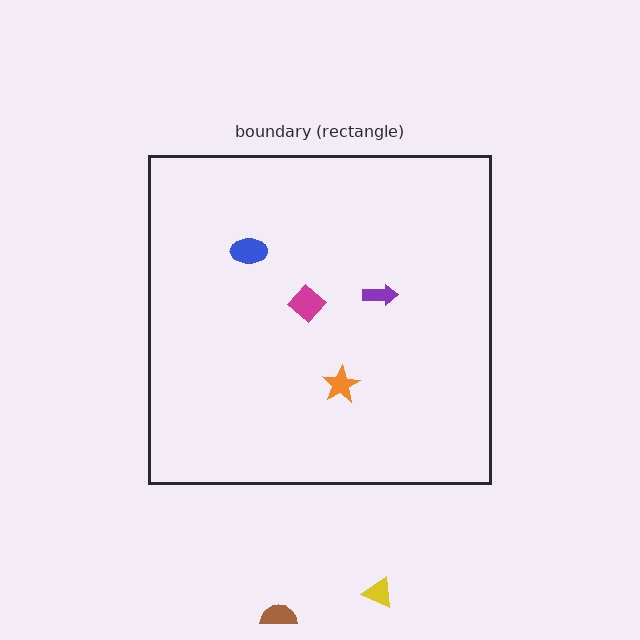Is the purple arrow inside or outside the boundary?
Inside.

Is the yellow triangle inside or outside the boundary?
Outside.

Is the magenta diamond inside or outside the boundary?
Inside.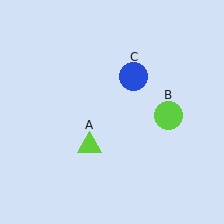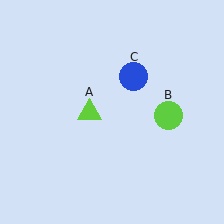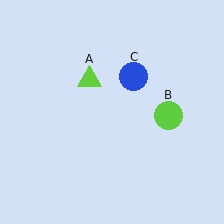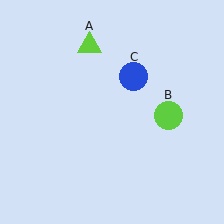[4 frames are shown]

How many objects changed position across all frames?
1 object changed position: lime triangle (object A).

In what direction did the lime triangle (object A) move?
The lime triangle (object A) moved up.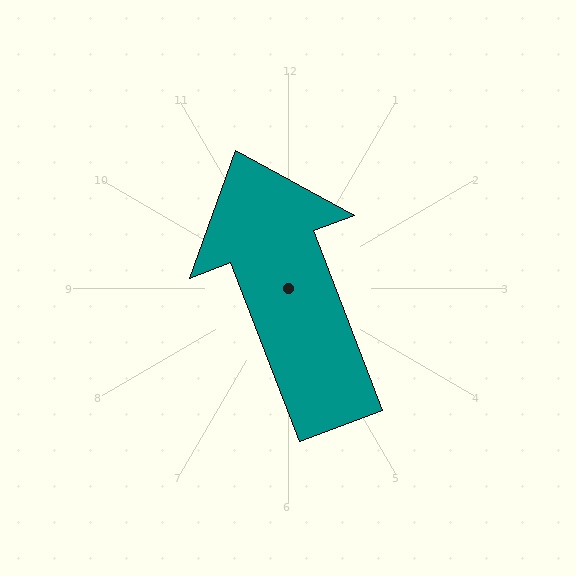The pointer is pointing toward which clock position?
Roughly 11 o'clock.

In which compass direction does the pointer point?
North.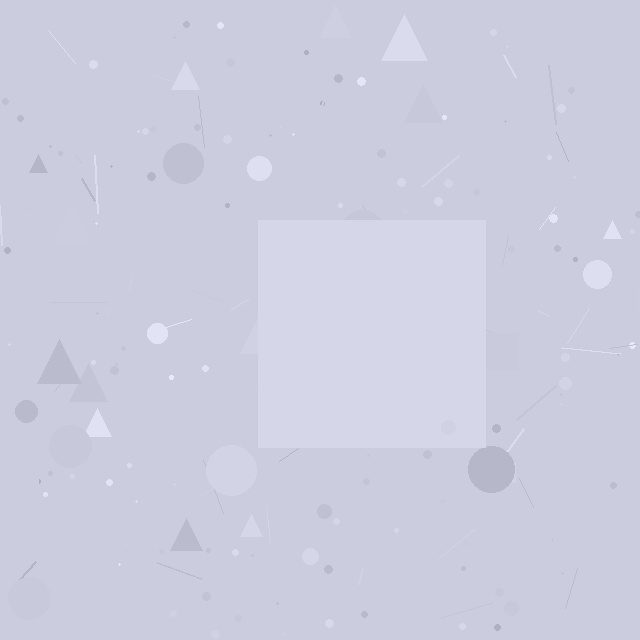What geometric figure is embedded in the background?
A square is embedded in the background.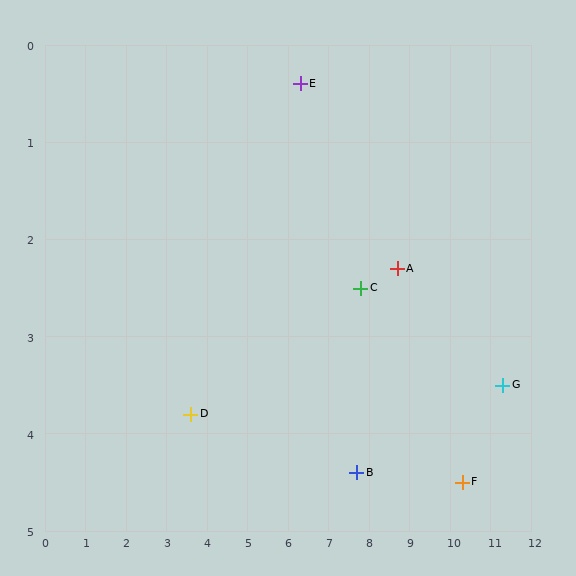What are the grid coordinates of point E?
Point E is at approximately (6.3, 0.4).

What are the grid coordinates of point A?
Point A is at approximately (8.7, 2.3).